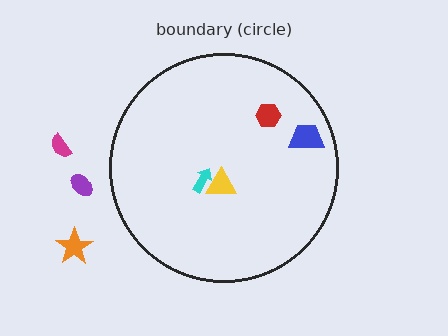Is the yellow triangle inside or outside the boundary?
Inside.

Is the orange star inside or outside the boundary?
Outside.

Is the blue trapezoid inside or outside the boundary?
Inside.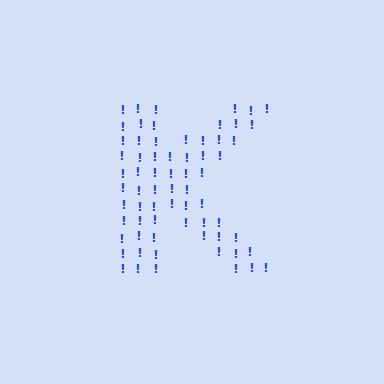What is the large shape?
The large shape is the letter K.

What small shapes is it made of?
It is made of small exclamation marks.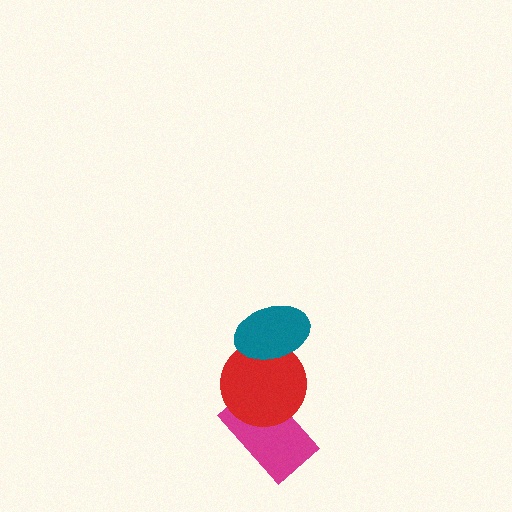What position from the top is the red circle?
The red circle is 2nd from the top.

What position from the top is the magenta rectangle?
The magenta rectangle is 3rd from the top.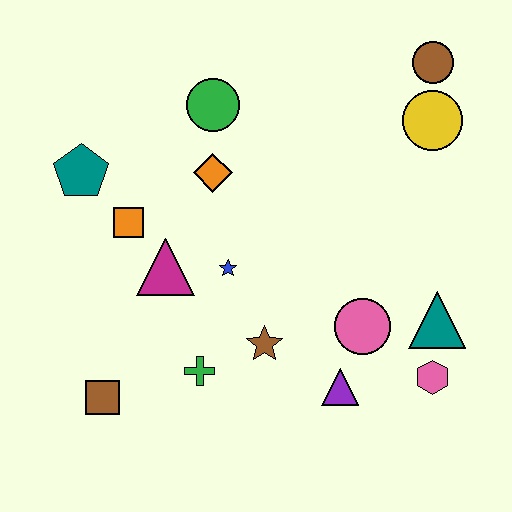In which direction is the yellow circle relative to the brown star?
The yellow circle is above the brown star.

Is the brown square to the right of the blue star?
No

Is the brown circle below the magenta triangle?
No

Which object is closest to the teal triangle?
The pink hexagon is closest to the teal triangle.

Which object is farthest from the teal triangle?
The teal pentagon is farthest from the teal triangle.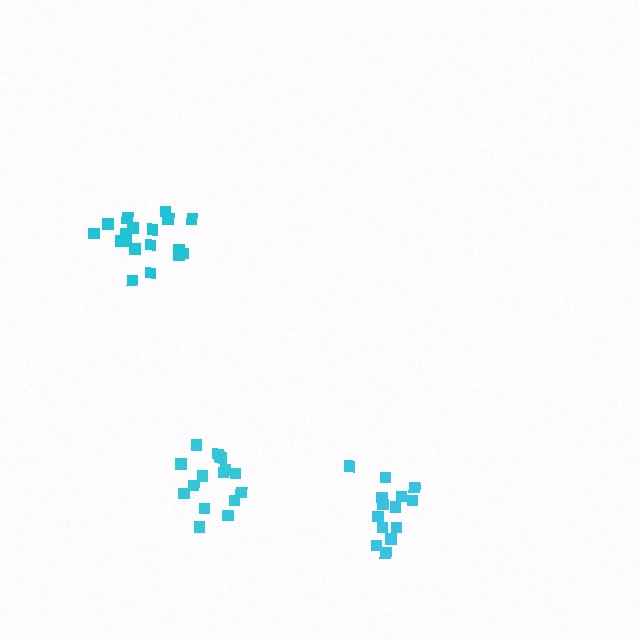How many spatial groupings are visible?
There are 3 spatial groupings.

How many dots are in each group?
Group 1: 18 dots, Group 2: 14 dots, Group 3: 16 dots (48 total).